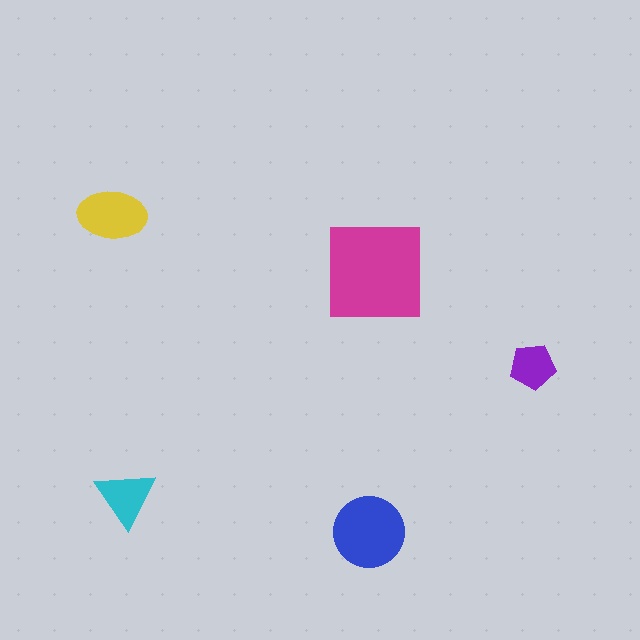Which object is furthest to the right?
The purple pentagon is rightmost.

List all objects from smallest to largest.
The purple pentagon, the cyan triangle, the yellow ellipse, the blue circle, the magenta square.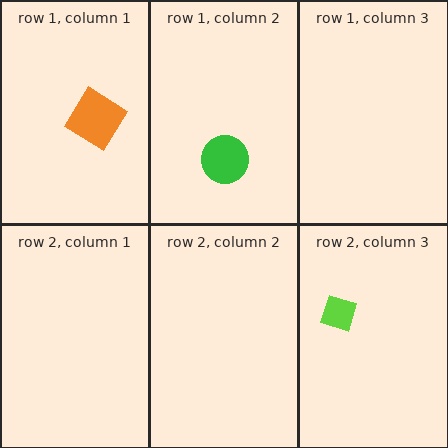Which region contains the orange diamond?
The row 1, column 1 region.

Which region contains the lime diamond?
The row 2, column 3 region.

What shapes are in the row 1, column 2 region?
The green circle.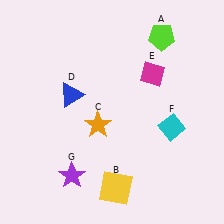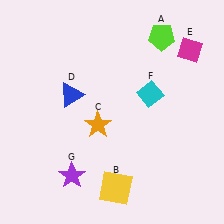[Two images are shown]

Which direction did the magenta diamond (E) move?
The magenta diamond (E) moved right.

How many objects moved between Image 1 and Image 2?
2 objects moved between the two images.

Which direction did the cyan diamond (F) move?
The cyan diamond (F) moved up.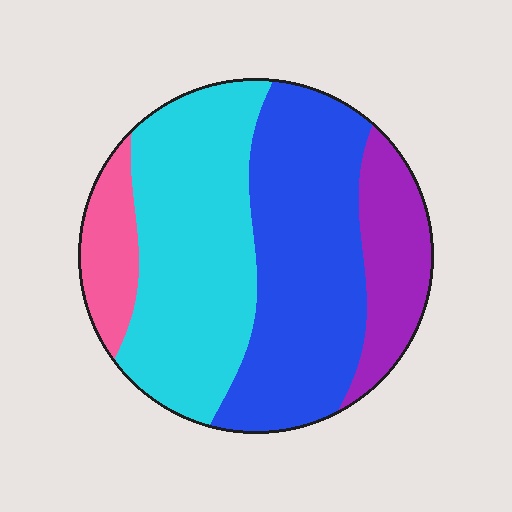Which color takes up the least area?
Pink, at roughly 10%.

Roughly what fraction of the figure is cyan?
Cyan takes up about three eighths (3/8) of the figure.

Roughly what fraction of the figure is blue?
Blue covers 38% of the figure.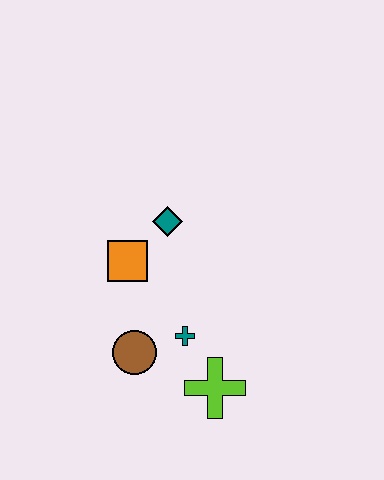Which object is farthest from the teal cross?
The teal diamond is farthest from the teal cross.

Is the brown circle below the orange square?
Yes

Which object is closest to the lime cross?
The teal cross is closest to the lime cross.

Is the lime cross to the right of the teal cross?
Yes